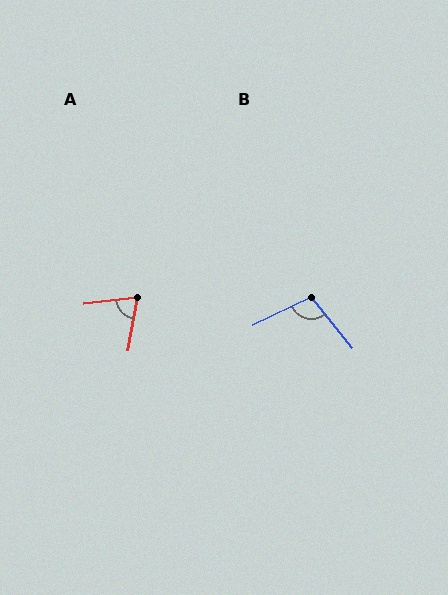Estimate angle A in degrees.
Approximately 73 degrees.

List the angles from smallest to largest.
A (73°), B (103°).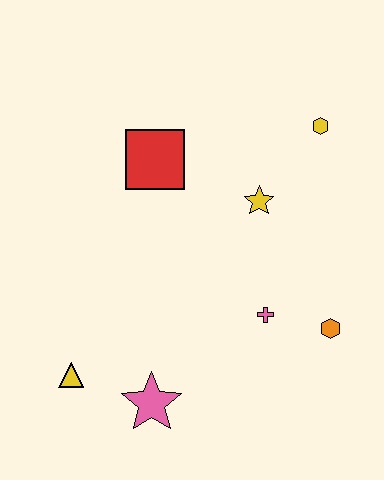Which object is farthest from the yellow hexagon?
The yellow triangle is farthest from the yellow hexagon.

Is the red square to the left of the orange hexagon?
Yes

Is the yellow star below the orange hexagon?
No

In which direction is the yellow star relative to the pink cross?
The yellow star is above the pink cross.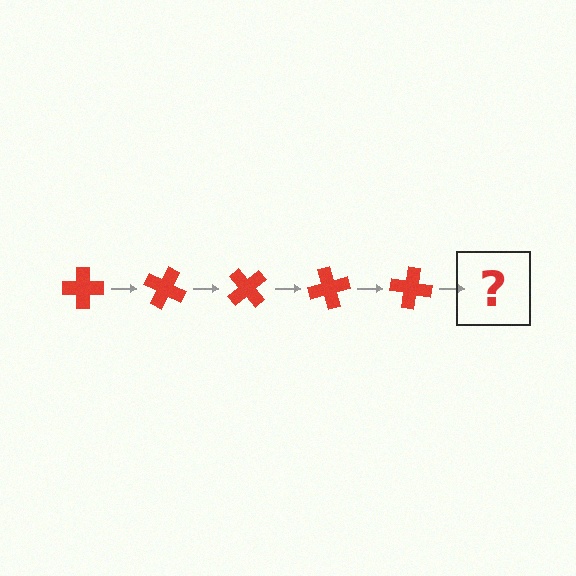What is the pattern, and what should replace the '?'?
The pattern is that the cross rotates 25 degrees each step. The '?' should be a red cross rotated 125 degrees.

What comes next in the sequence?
The next element should be a red cross rotated 125 degrees.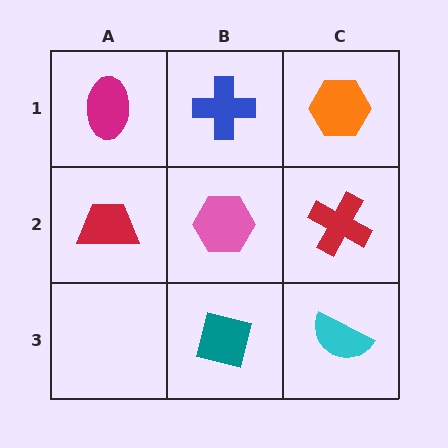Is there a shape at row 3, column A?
No, that cell is empty.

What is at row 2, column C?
A red cross.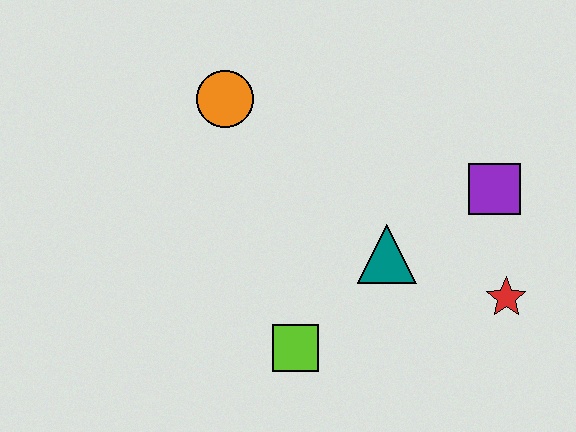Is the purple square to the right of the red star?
No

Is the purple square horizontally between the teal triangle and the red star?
Yes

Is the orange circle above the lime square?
Yes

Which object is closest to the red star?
The purple square is closest to the red star.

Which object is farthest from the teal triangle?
The orange circle is farthest from the teal triangle.